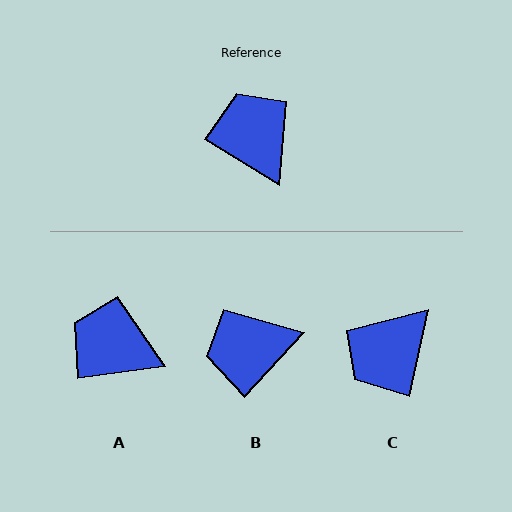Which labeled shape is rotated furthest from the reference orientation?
C, about 108 degrees away.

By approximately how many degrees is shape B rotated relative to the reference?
Approximately 79 degrees counter-clockwise.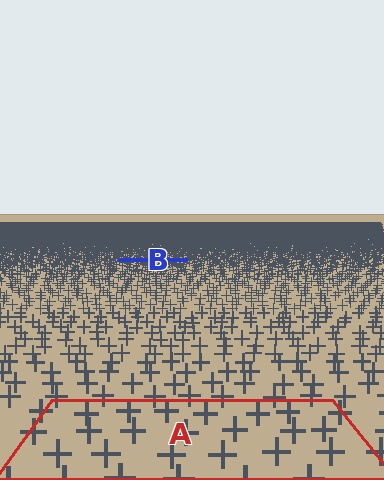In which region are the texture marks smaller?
The texture marks are smaller in region B, because it is farther away.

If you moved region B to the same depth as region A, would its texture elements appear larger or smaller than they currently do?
They would appear larger. At a closer depth, the same texture elements are projected at a bigger on-screen size.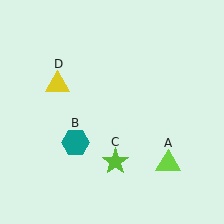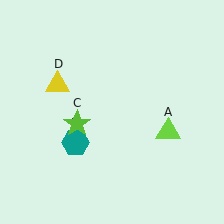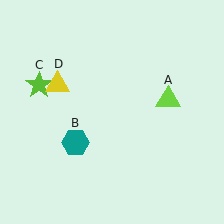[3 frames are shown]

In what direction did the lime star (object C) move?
The lime star (object C) moved up and to the left.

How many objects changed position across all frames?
2 objects changed position: lime triangle (object A), lime star (object C).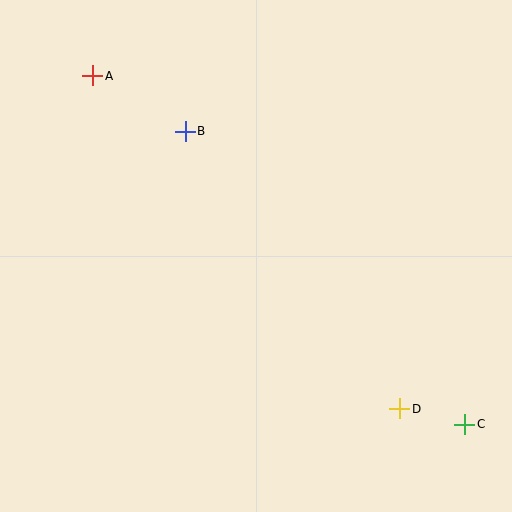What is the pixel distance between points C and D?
The distance between C and D is 67 pixels.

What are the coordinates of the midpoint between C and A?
The midpoint between C and A is at (279, 250).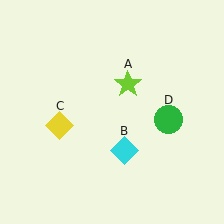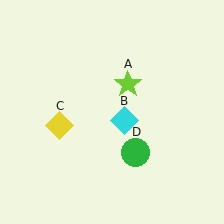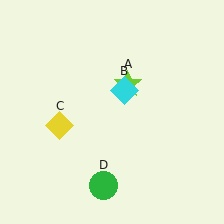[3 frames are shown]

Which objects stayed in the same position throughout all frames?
Lime star (object A) and yellow diamond (object C) remained stationary.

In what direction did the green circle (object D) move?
The green circle (object D) moved down and to the left.